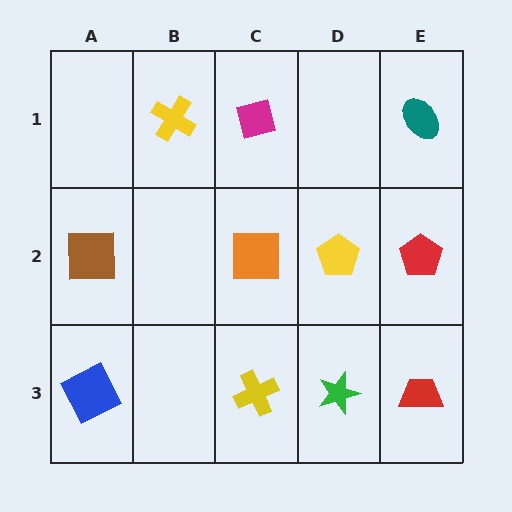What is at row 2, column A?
A brown square.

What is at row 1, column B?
A yellow cross.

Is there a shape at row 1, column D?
No, that cell is empty.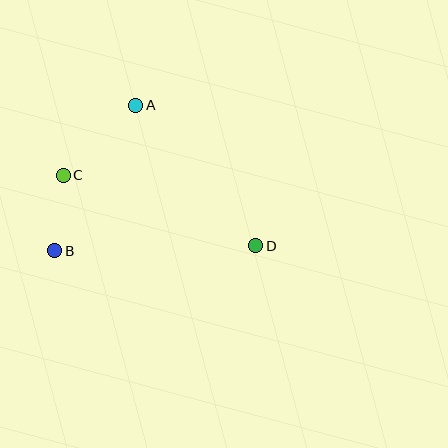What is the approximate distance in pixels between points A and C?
The distance between A and C is approximately 101 pixels.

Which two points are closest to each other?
Points B and C are closest to each other.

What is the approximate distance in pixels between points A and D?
The distance between A and D is approximately 185 pixels.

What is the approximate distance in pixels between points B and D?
The distance between B and D is approximately 201 pixels.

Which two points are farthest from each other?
Points C and D are farthest from each other.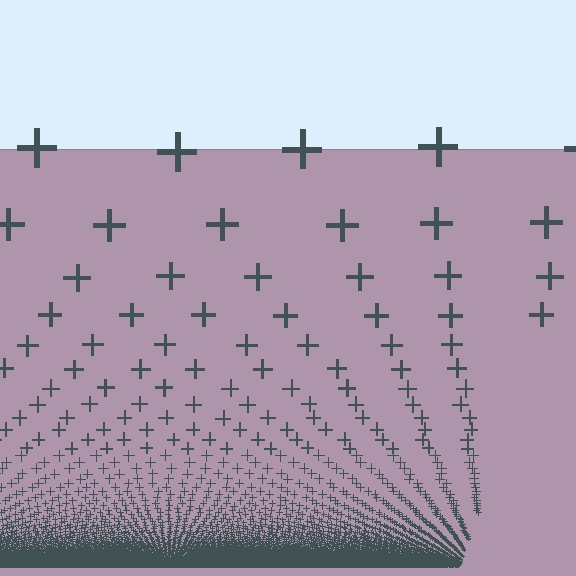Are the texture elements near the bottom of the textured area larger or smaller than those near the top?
Smaller. The gradient is inverted — elements near the bottom are smaller and denser.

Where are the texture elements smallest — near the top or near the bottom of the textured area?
Near the bottom.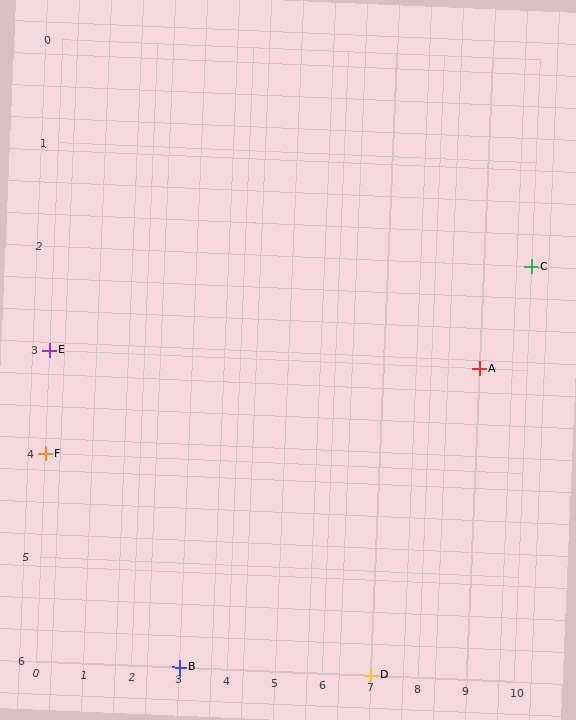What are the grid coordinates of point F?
Point F is at grid coordinates (0, 4).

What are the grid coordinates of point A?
Point A is at grid coordinates (9, 3).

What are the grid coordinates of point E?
Point E is at grid coordinates (0, 3).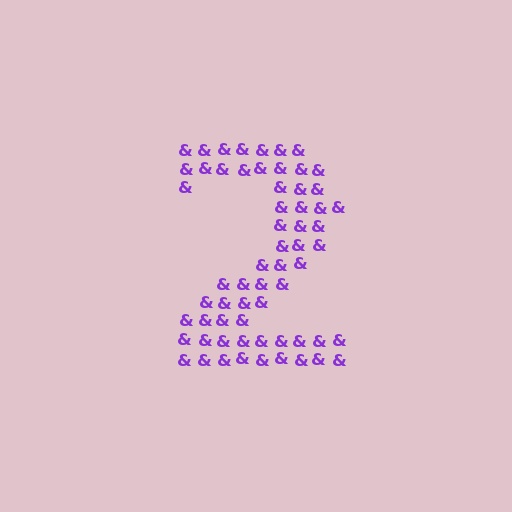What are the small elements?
The small elements are ampersands.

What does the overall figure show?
The overall figure shows the digit 2.